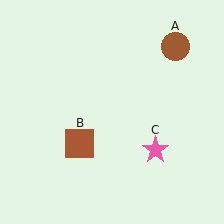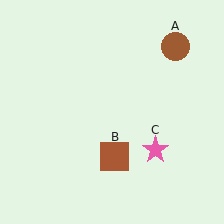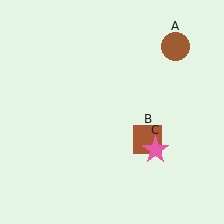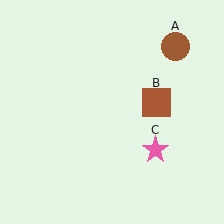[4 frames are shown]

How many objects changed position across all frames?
1 object changed position: brown square (object B).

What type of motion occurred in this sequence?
The brown square (object B) rotated counterclockwise around the center of the scene.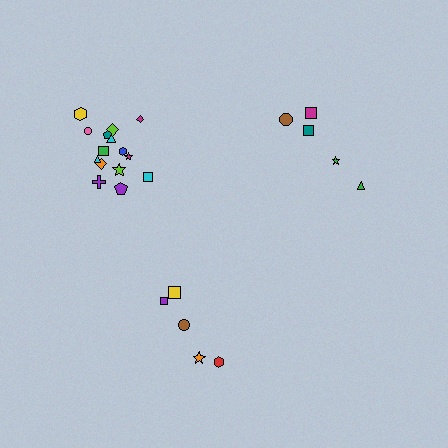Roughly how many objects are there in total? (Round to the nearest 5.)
Roughly 25 objects in total.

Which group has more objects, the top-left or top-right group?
The top-left group.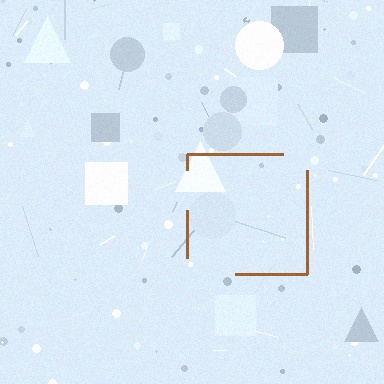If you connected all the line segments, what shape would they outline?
They would outline a square.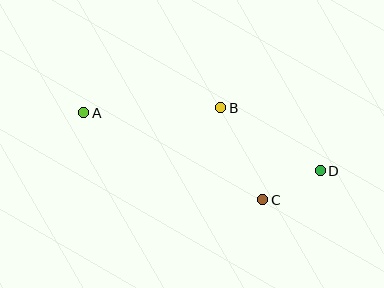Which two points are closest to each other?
Points C and D are closest to each other.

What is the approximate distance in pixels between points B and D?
The distance between B and D is approximately 118 pixels.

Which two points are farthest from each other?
Points A and D are farthest from each other.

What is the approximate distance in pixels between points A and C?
The distance between A and C is approximately 199 pixels.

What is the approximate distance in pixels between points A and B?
The distance between A and B is approximately 137 pixels.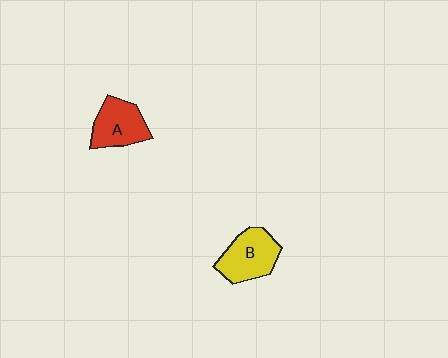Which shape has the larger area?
Shape B (yellow).